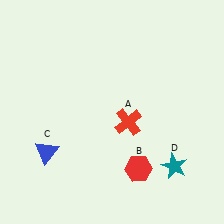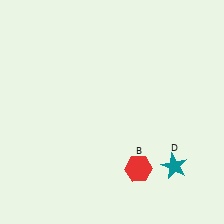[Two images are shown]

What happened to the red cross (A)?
The red cross (A) was removed in Image 2. It was in the bottom-right area of Image 1.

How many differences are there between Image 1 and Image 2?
There are 2 differences between the two images.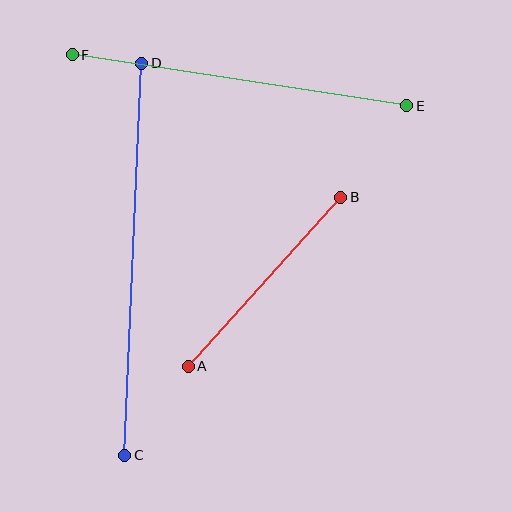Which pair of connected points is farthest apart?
Points C and D are farthest apart.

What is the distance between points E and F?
The distance is approximately 339 pixels.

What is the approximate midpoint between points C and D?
The midpoint is at approximately (133, 259) pixels.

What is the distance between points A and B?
The distance is approximately 228 pixels.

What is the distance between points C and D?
The distance is approximately 392 pixels.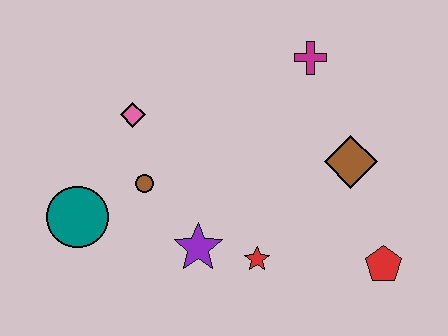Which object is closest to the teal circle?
The brown circle is closest to the teal circle.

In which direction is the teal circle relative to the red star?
The teal circle is to the left of the red star.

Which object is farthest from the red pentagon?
The teal circle is farthest from the red pentagon.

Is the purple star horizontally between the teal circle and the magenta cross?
Yes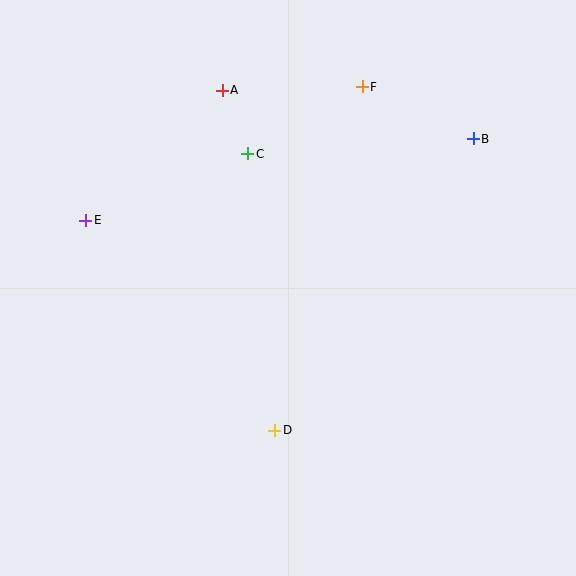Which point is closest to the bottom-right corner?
Point D is closest to the bottom-right corner.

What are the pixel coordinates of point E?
Point E is at (86, 220).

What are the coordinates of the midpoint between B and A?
The midpoint between B and A is at (348, 115).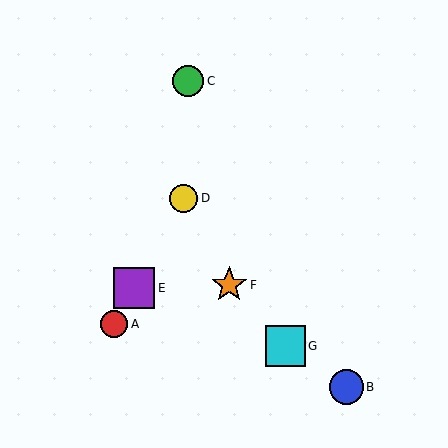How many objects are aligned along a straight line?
3 objects (A, D, E) are aligned along a straight line.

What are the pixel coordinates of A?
Object A is at (114, 324).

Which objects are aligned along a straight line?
Objects A, D, E are aligned along a straight line.